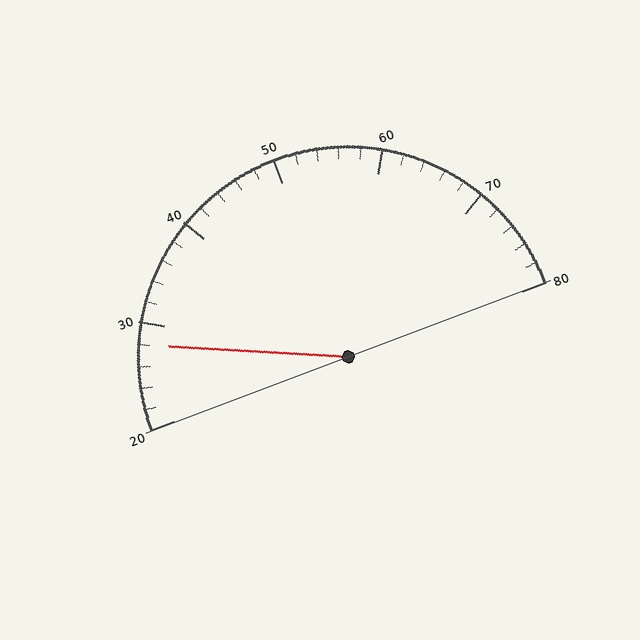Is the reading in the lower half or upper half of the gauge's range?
The reading is in the lower half of the range (20 to 80).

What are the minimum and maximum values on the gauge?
The gauge ranges from 20 to 80.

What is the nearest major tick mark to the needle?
The nearest major tick mark is 30.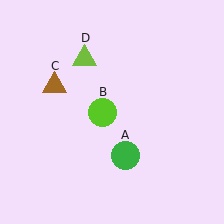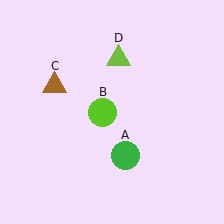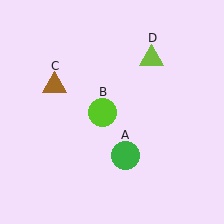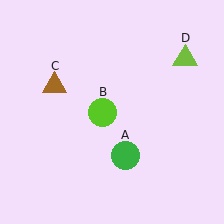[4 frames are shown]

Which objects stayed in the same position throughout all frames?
Green circle (object A) and lime circle (object B) and brown triangle (object C) remained stationary.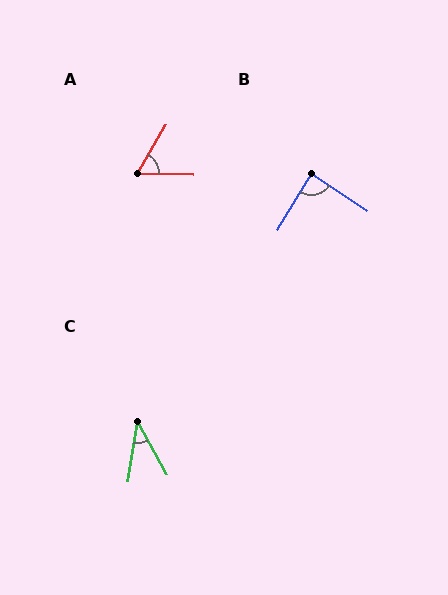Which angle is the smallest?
C, at approximately 38 degrees.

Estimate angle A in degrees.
Approximately 60 degrees.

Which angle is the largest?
B, at approximately 88 degrees.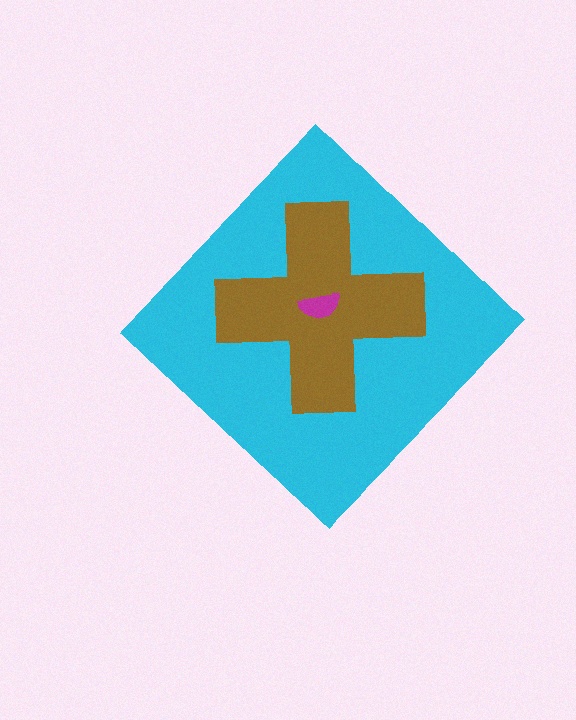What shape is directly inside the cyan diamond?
The brown cross.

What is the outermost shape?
The cyan diamond.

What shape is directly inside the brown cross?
The magenta semicircle.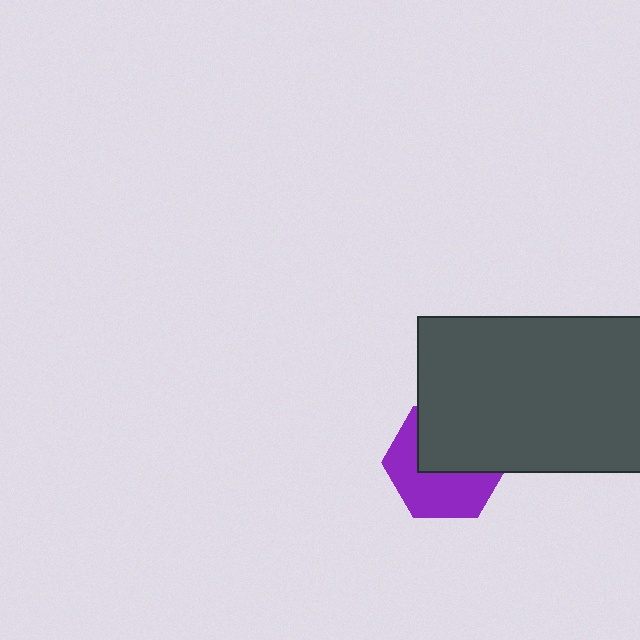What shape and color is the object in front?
The object in front is a dark gray rectangle.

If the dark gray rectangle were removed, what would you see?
You would see the complete purple hexagon.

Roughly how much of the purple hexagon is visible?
About half of it is visible (roughly 51%).